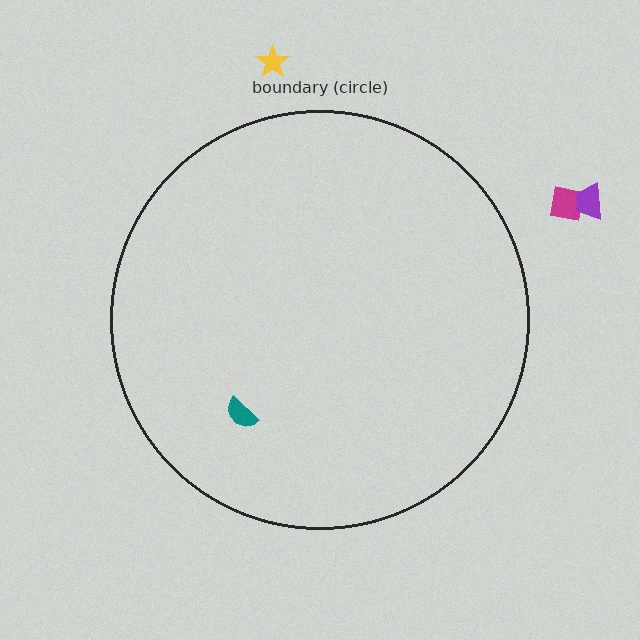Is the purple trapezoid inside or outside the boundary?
Outside.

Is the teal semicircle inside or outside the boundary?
Inside.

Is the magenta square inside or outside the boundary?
Outside.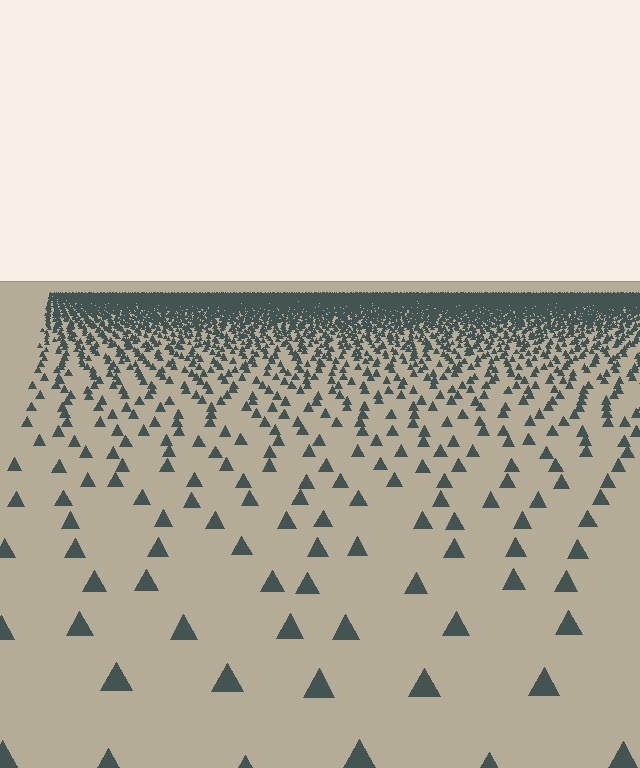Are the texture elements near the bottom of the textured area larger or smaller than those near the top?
Larger. Near the bottom, elements are closer to the viewer and appear at a bigger on-screen size.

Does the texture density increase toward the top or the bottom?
Density increases toward the top.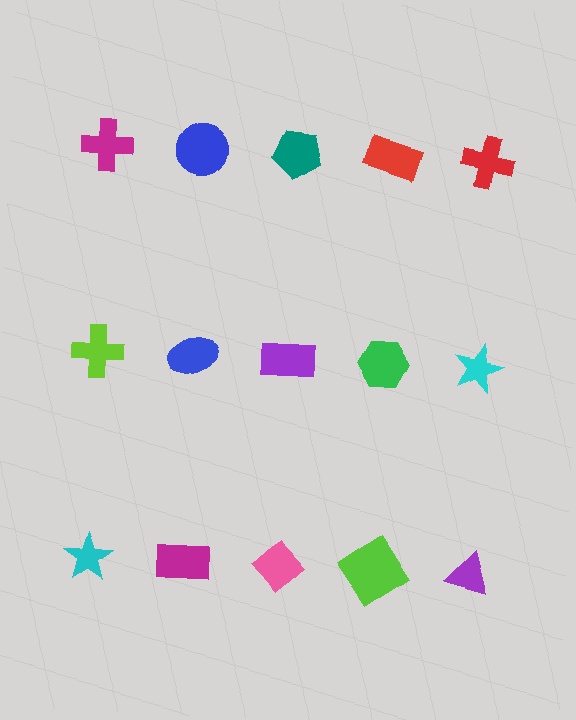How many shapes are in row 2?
5 shapes.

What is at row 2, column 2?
A blue ellipse.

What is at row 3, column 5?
A purple triangle.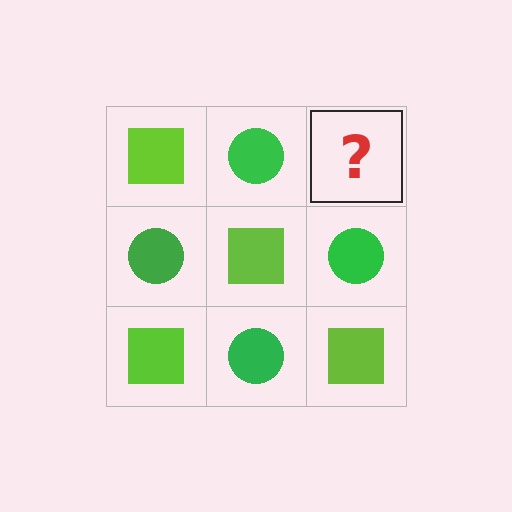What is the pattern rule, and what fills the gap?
The rule is that it alternates lime square and green circle in a checkerboard pattern. The gap should be filled with a lime square.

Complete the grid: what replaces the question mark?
The question mark should be replaced with a lime square.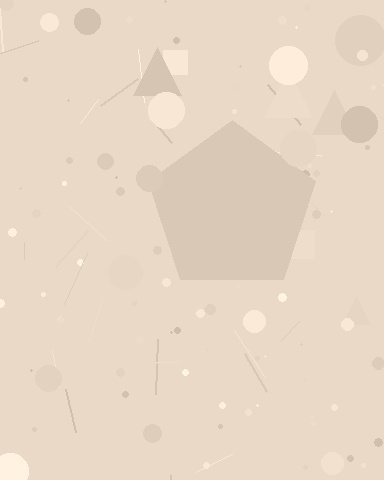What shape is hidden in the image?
A pentagon is hidden in the image.